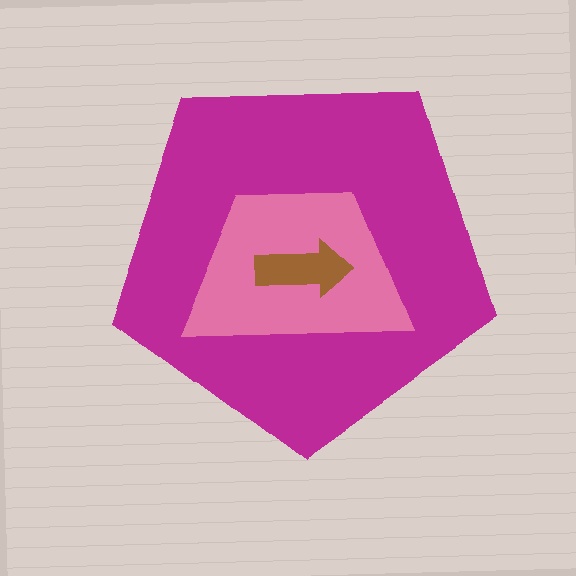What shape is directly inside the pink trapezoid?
The brown arrow.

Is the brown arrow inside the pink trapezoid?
Yes.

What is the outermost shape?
The magenta pentagon.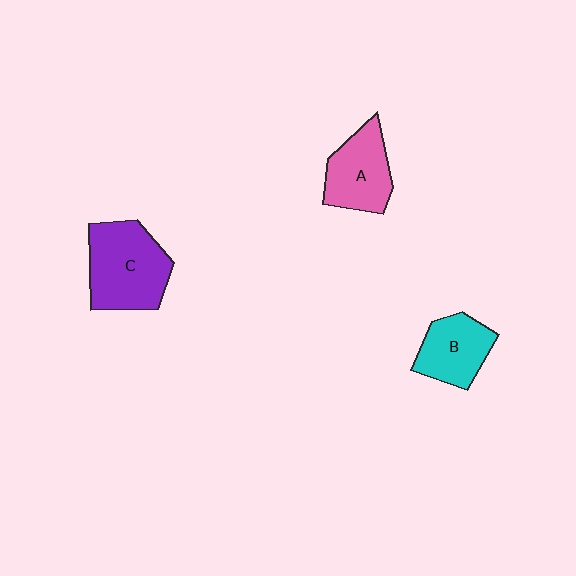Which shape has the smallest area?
Shape B (cyan).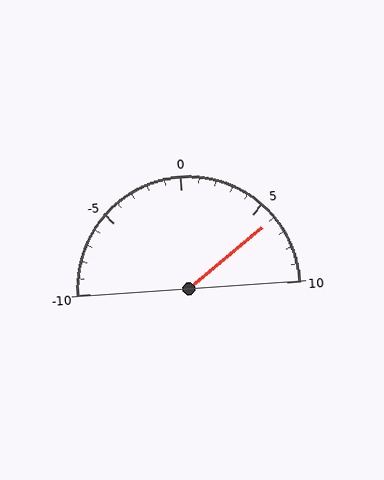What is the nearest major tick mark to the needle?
The nearest major tick mark is 5.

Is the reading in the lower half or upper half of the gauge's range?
The reading is in the upper half of the range (-10 to 10).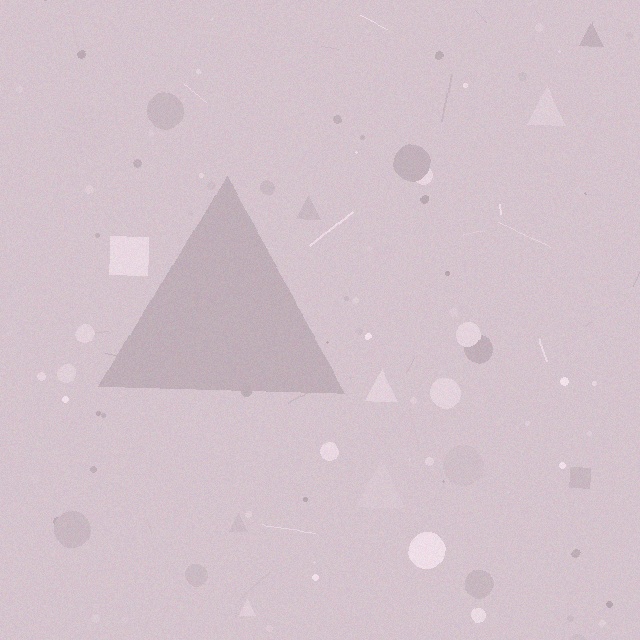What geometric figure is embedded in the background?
A triangle is embedded in the background.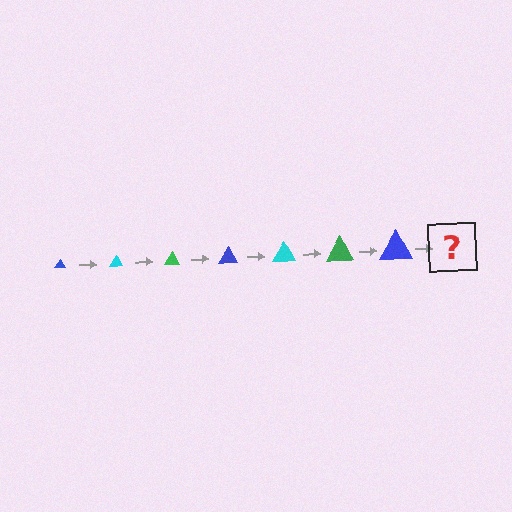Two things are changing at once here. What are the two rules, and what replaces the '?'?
The two rules are that the triangle grows larger each step and the color cycles through blue, cyan, and green. The '?' should be a cyan triangle, larger than the previous one.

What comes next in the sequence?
The next element should be a cyan triangle, larger than the previous one.